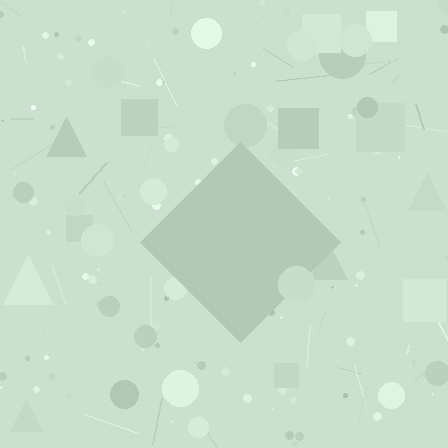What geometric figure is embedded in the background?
A diamond is embedded in the background.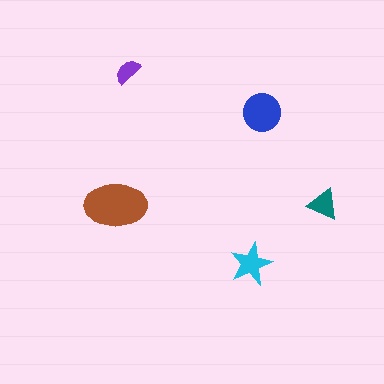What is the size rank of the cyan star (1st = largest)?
3rd.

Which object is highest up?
The purple semicircle is topmost.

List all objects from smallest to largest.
The purple semicircle, the teal triangle, the cyan star, the blue circle, the brown ellipse.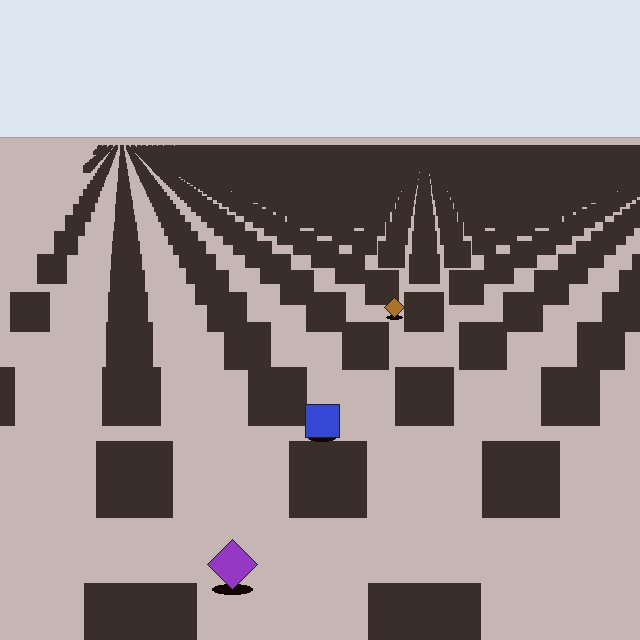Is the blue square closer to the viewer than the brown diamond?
Yes. The blue square is closer — you can tell from the texture gradient: the ground texture is coarser near it.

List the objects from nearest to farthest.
From nearest to farthest: the purple diamond, the blue square, the brown diamond.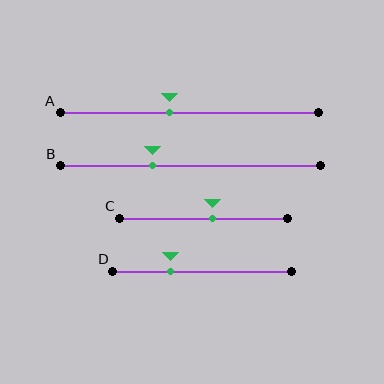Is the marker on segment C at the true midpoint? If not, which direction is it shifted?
No, the marker on segment C is shifted to the right by about 5% of the segment length.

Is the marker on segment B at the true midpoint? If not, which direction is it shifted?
No, the marker on segment B is shifted to the left by about 15% of the segment length.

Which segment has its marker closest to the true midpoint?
Segment C has its marker closest to the true midpoint.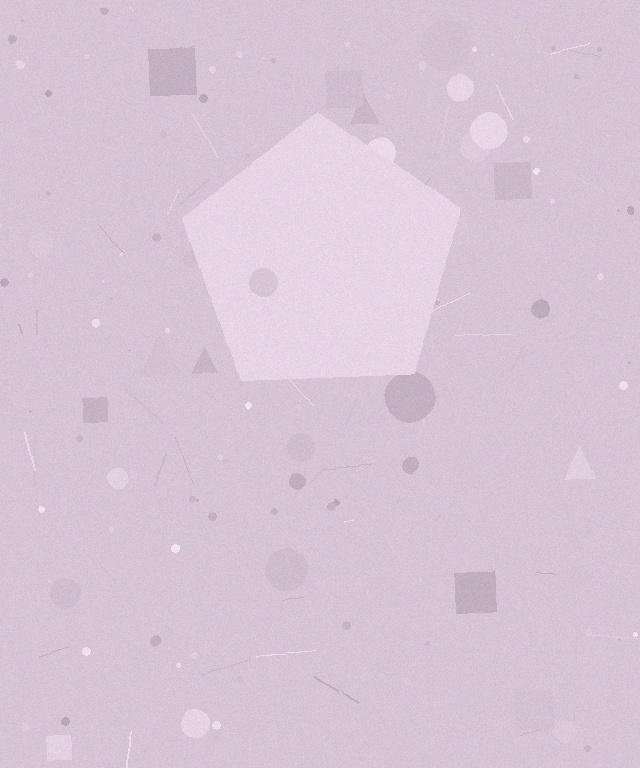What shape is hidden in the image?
A pentagon is hidden in the image.